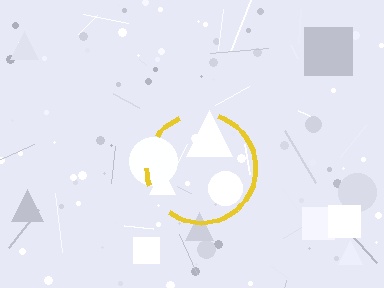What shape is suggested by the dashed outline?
The dashed outline suggests a circle.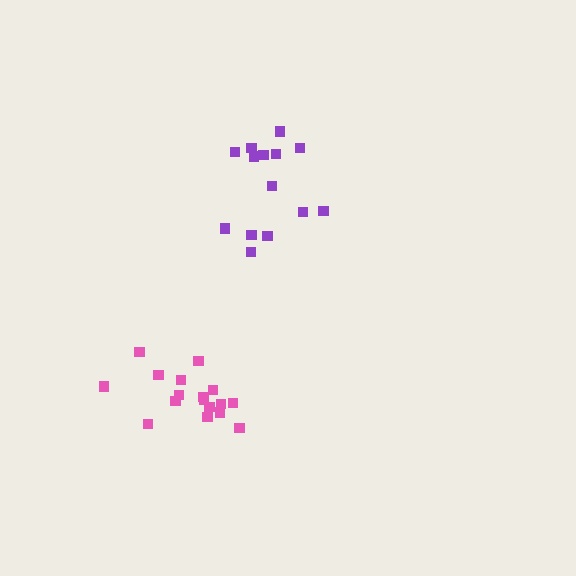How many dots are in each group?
Group 1: 17 dots, Group 2: 14 dots (31 total).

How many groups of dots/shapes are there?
There are 2 groups.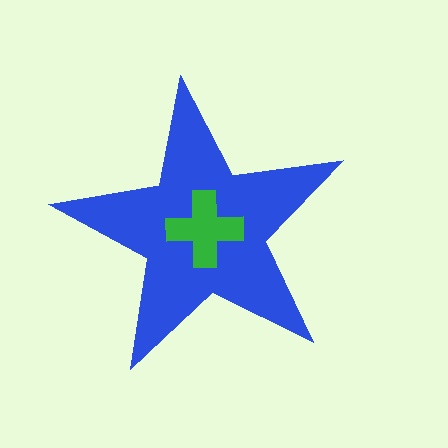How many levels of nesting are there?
2.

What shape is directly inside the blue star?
The green cross.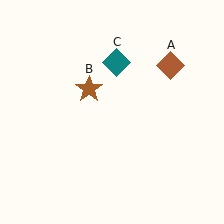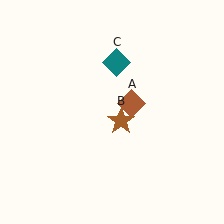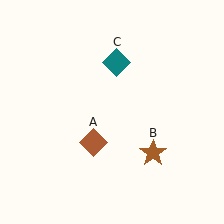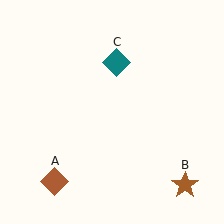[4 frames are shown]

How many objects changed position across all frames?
2 objects changed position: brown diamond (object A), brown star (object B).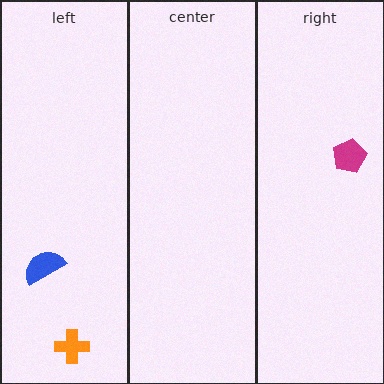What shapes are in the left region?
The orange cross, the blue semicircle.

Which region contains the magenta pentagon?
The right region.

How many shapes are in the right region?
1.